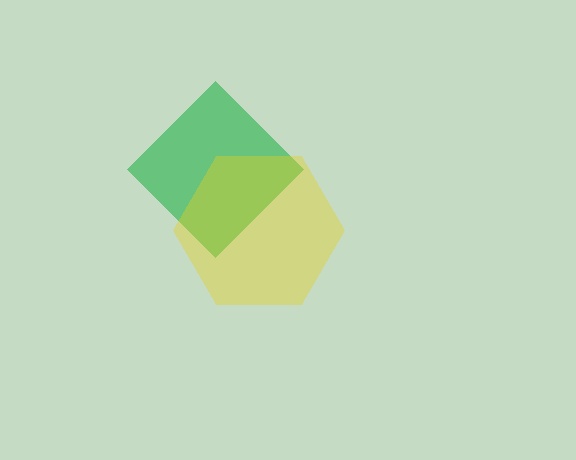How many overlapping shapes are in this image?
There are 2 overlapping shapes in the image.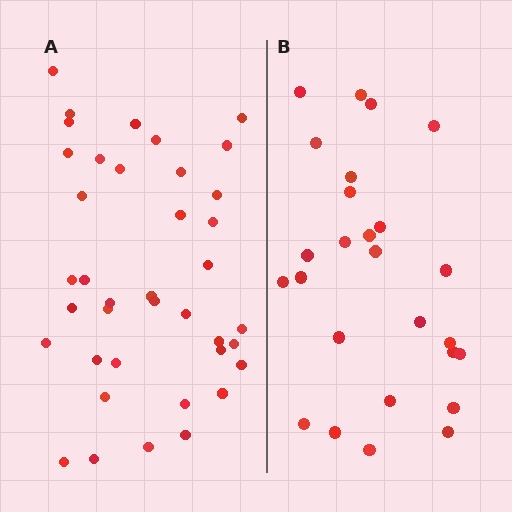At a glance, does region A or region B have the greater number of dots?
Region A (the left region) has more dots.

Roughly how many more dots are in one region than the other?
Region A has approximately 15 more dots than region B.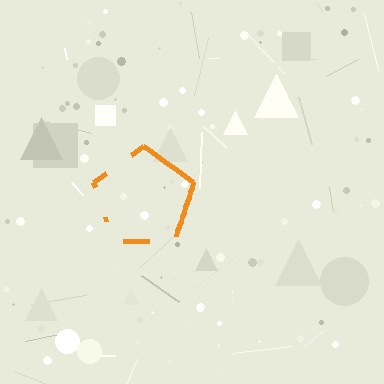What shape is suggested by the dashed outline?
The dashed outline suggests a pentagon.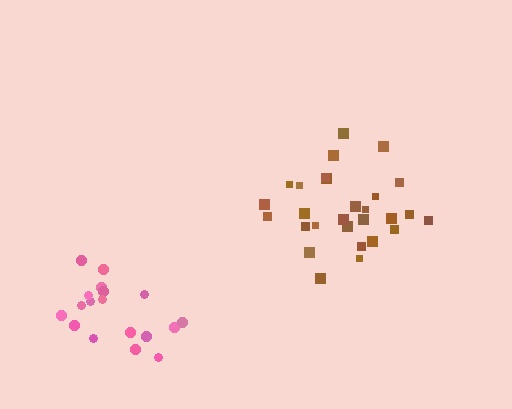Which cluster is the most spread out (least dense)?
Pink.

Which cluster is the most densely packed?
Brown.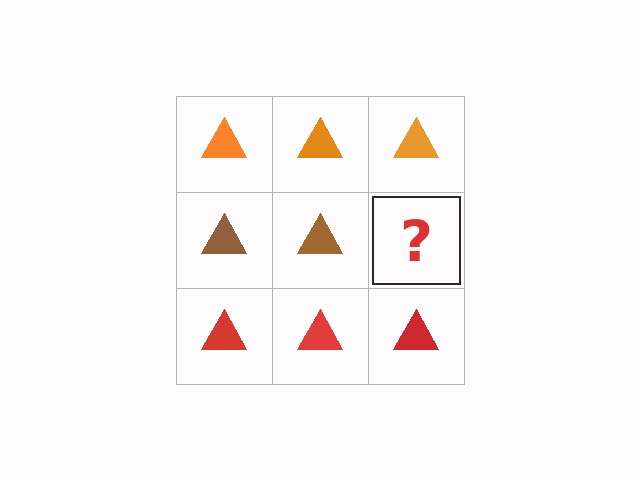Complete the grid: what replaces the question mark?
The question mark should be replaced with a brown triangle.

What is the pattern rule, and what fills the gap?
The rule is that each row has a consistent color. The gap should be filled with a brown triangle.